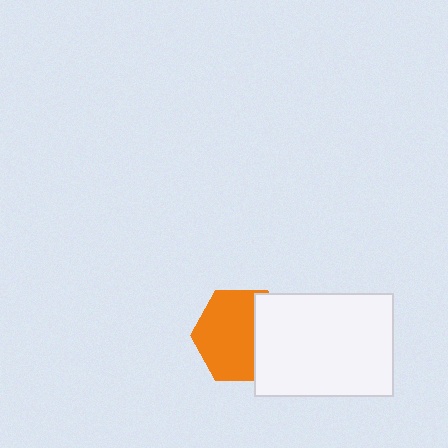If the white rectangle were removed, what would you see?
You would see the complete orange hexagon.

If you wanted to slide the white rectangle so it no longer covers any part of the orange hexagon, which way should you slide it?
Slide it right — that is the most direct way to separate the two shapes.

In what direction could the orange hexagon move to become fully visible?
The orange hexagon could move left. That would shift it out from behind the white rectangle entirely.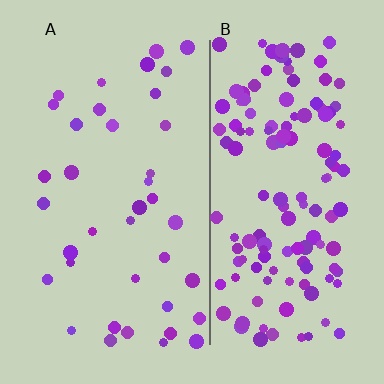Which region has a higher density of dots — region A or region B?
B (the right).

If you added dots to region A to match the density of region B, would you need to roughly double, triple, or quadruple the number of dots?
Approximately quadruple.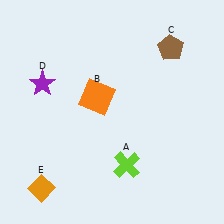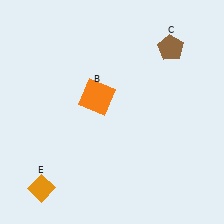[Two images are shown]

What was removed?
The purple star (D), the lime cross (A) were removed in Image 2.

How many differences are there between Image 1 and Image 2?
There are 2 differences between the two images.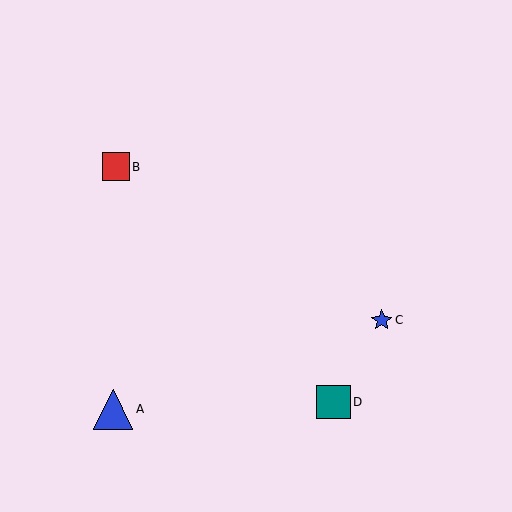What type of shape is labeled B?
Shape B is a red square.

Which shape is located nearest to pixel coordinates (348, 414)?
The teal square (labeled D) at (333, 402) is nearest to that location.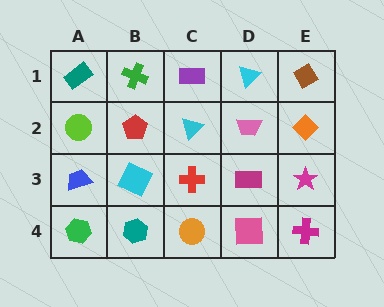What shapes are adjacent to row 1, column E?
An orange diamond (row 2, column E), a cyan triangle (row 1, column D).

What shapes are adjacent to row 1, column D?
A pink trapezoid (row 2, column D), a purple rectangle (row 1, column C), a brown diamond (row 1, column E).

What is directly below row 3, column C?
An orange circle.